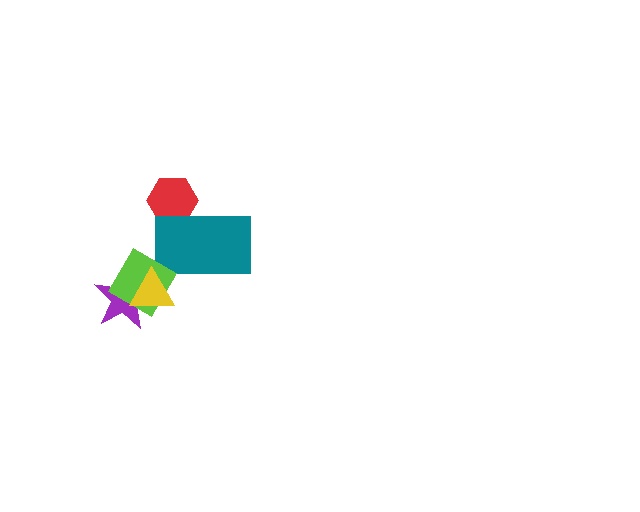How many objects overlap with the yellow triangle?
2 objects overlap with the yellow triangle.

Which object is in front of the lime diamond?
The yellow triangle is in front of the lime diamond.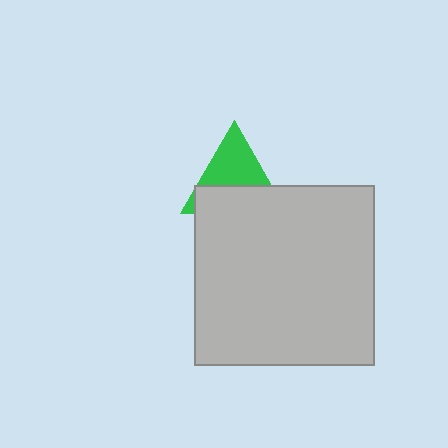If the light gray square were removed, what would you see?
You would see the complete green triangle.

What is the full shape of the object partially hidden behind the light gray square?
The partially hidden object is a green triangle.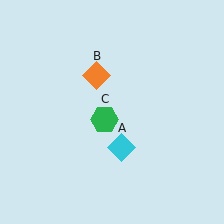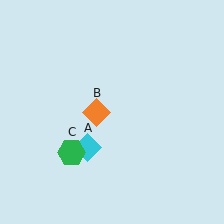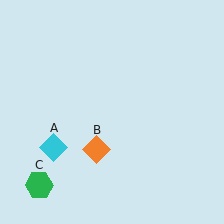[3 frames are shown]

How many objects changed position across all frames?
3 objects changed position: cyan diamond (object A), orange diamond (object B), green hexagon (object C).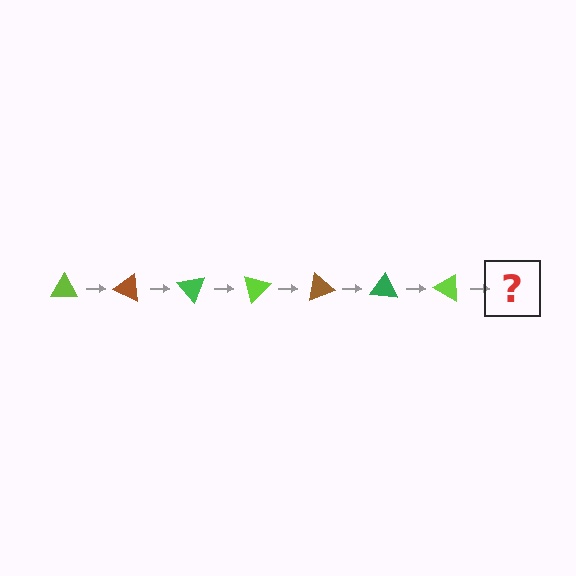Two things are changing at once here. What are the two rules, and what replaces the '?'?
The two rules are that it rotates 25 degrees each step and the color cycles through lime, brown, and green. The '?' should be a brown triangle, rotated 175 degrees from the start.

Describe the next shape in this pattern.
It should be a brown triangle, rotated 175 degrees from the start.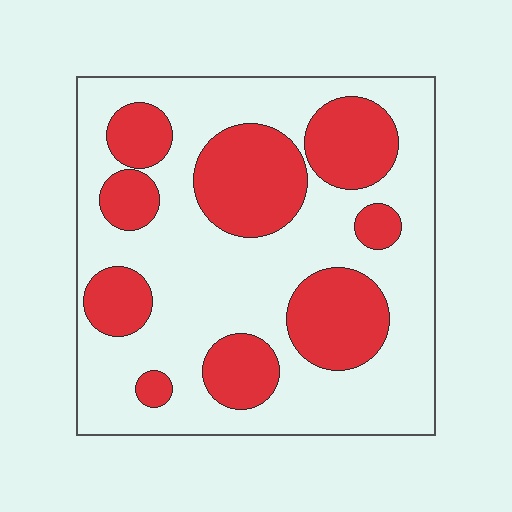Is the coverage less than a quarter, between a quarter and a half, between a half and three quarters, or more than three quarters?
Between a quarter and a half.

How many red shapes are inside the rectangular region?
9.